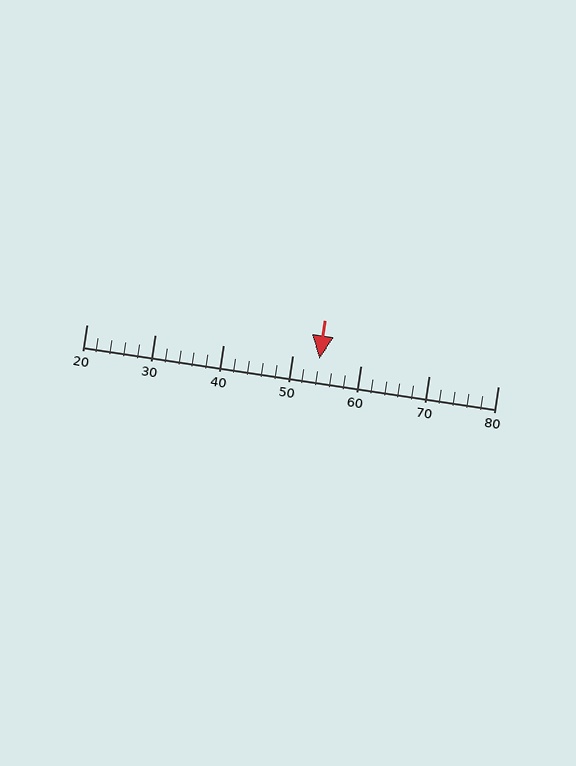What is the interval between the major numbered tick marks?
The major tick marks are spaced 10 units apart.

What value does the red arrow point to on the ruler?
The red arrow points to approximately 54.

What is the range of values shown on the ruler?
The ruler shows values from 20 to 80.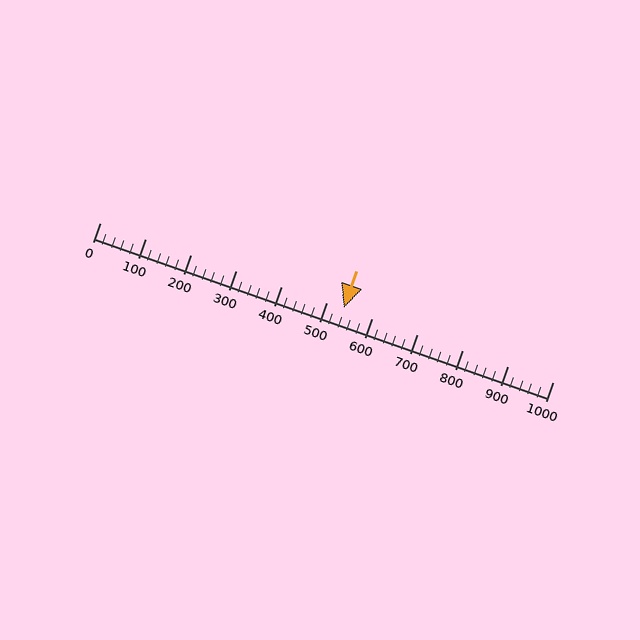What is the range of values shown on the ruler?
The ruler shows values from 0 to 1000.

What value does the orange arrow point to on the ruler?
The orange arrow points to approximately 539.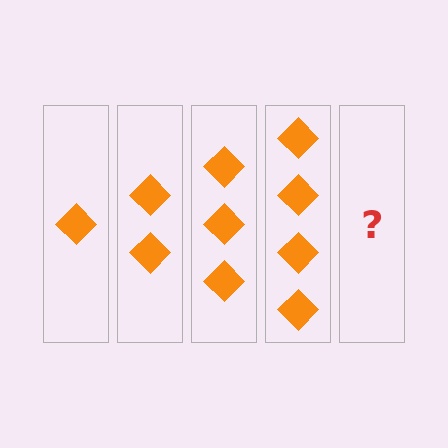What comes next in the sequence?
The next element should be 5 diamonds.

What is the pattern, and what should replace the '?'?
The pattern is that each step adds one more diamond. The '?' should be 5 diamonds.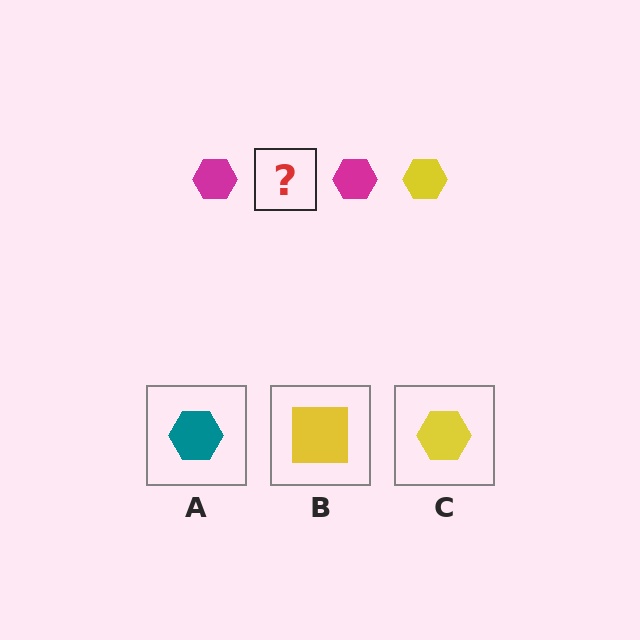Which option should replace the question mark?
Option C.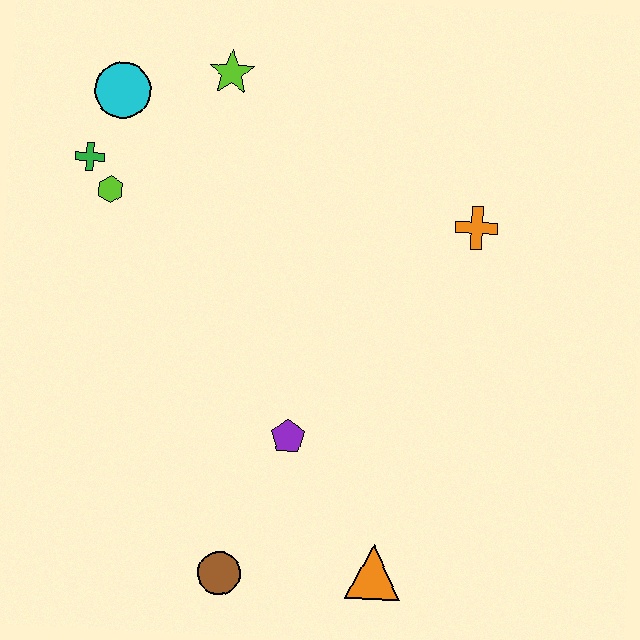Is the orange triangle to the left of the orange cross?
Yes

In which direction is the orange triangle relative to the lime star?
The orange triangle is below the lime star.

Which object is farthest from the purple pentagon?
The cyan circle is farthest from the purple pentagon.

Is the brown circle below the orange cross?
Yes